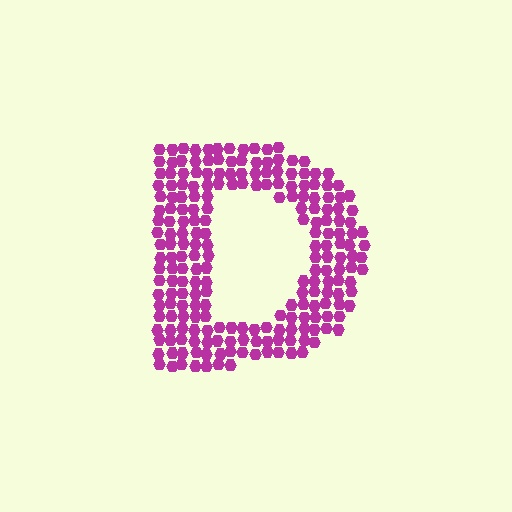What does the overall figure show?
The overall figure shows the letter D.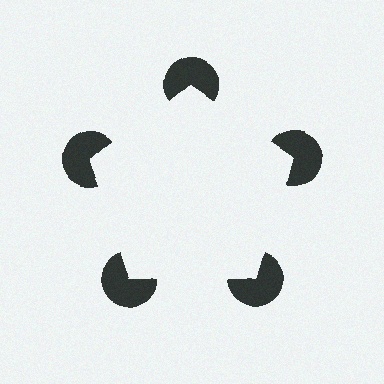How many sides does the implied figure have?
5 sides.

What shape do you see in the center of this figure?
An illusory pentagon — its edges are inferred from the aligned wedge cuts in the pac-man discs, not physically drawn.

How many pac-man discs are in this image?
There are 5 — one at each vertex of the illusory pentagon.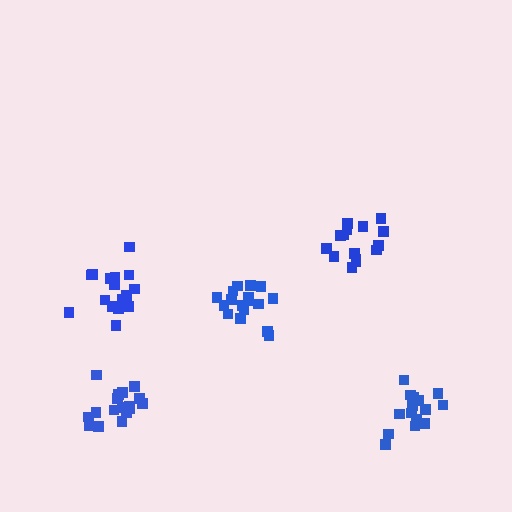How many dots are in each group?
Group 1: 17 dots, Group 2: 17 dots, Group 3: 16 dots, Group 4: 16 dots, Group 5: 15 dots (81 total).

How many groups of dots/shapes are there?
There are 5 groups.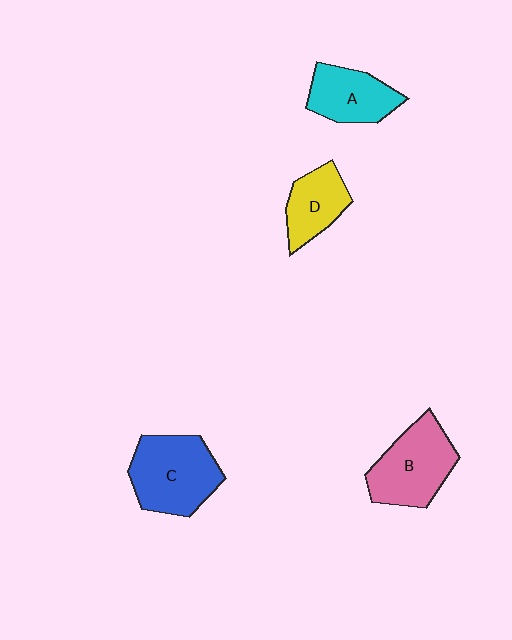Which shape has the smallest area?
Shape D (yellow).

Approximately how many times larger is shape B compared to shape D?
Approximately 1.5 times.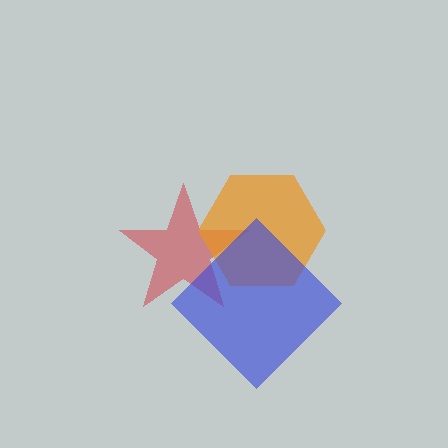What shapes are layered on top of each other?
The layered shapes are: a red star, an orange hexagon, a blue diamond.